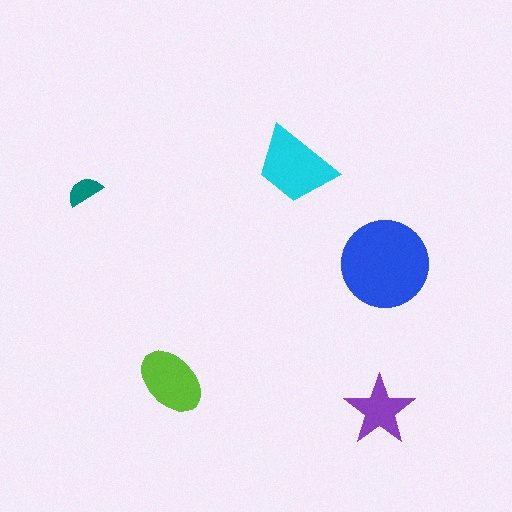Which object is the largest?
The blue circle.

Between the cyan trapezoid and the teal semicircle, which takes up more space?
The cyan trapezoid.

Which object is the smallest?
The teal semicircle.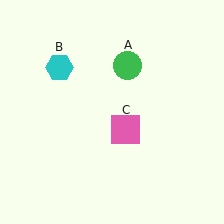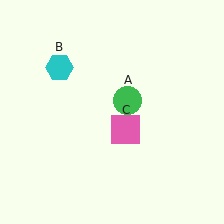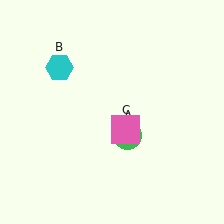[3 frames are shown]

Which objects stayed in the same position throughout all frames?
Cyan hexagon (object B) and pink square (object C) remained stationary.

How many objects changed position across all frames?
1 object changed position: green circle (object A).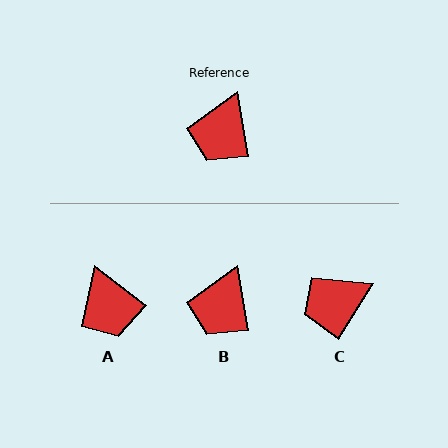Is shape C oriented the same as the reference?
No, it is off by about 41 degrees.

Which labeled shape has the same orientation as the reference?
B.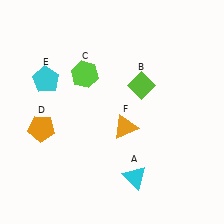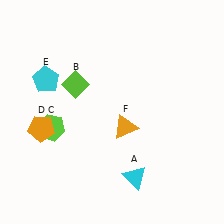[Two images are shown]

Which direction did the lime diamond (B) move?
The lime diamond (B) moved left.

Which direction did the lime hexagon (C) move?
The lime hexagon (C) moved down.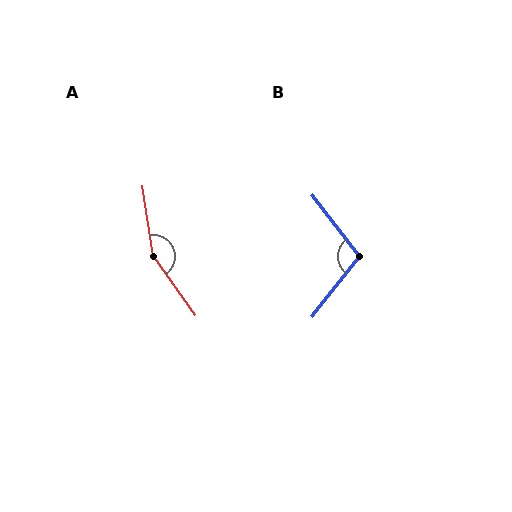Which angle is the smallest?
B, at approximately 104 degrees.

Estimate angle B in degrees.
Approximately 104 degrees.